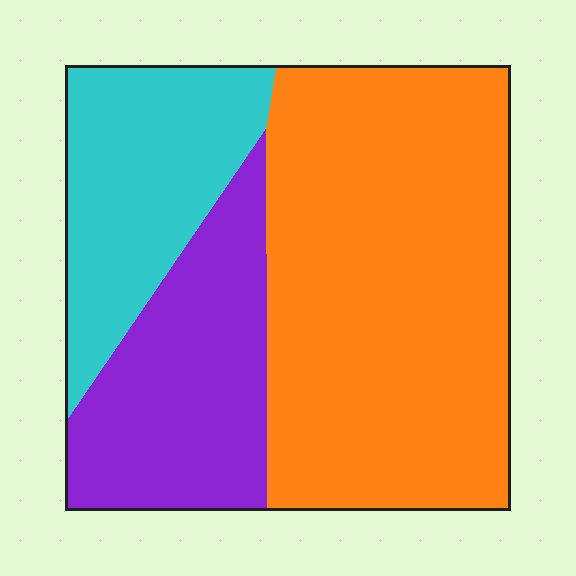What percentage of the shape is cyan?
Cyan takes up about one fifth (1/5) of the shape.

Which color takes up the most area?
Orange, at roughly 55%.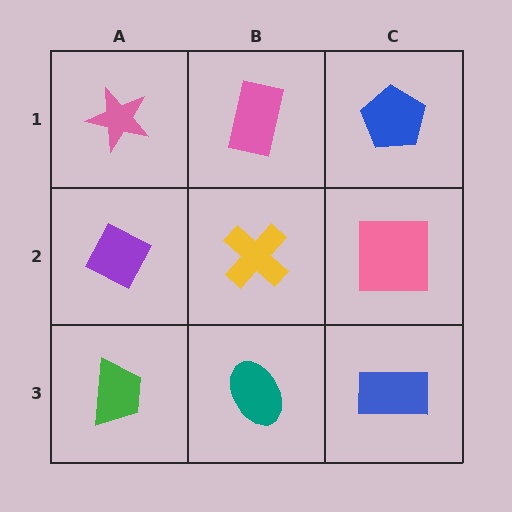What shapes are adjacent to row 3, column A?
A purple diamond (row 2, column A), a teal ellipse (row 3, column B).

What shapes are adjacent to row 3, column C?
A pink square (row 2, column C), a teal ellipse (row 3, column B).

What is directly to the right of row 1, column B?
A blue pentagon.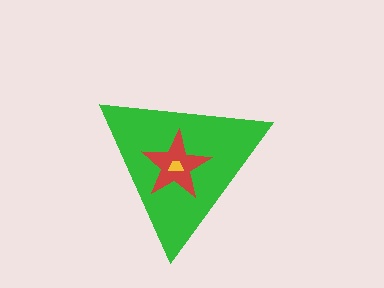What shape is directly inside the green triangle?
The red star.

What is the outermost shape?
The green triangle.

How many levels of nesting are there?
3.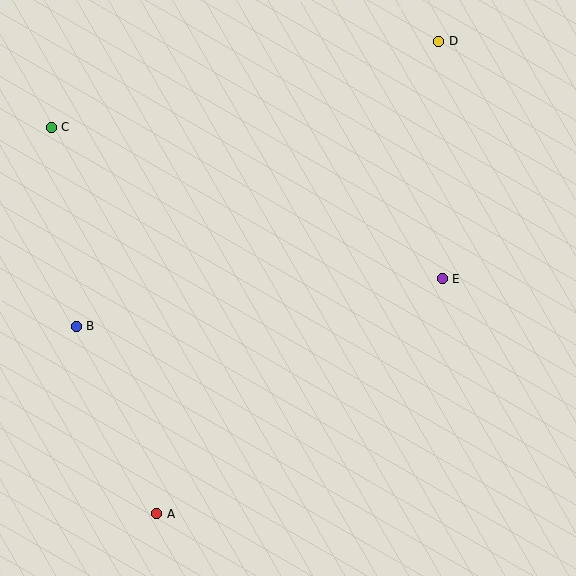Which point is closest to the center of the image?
Point E at (442, 279) is closest to the center.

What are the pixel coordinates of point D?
Point D is at (439, 41).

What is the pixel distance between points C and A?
The distance between C and A is 401 pixels.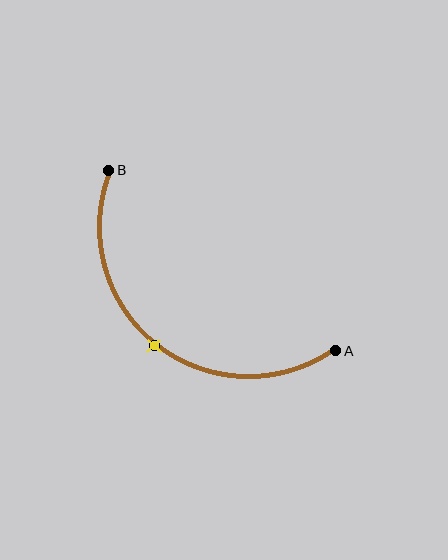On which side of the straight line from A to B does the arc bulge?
The arc bulges below and to the left of the straight line connecting A and B.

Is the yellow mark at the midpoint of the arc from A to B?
Yes. The yellow mark lies on the arc at equal arc-length from both A and B — it is the arc midpoint.